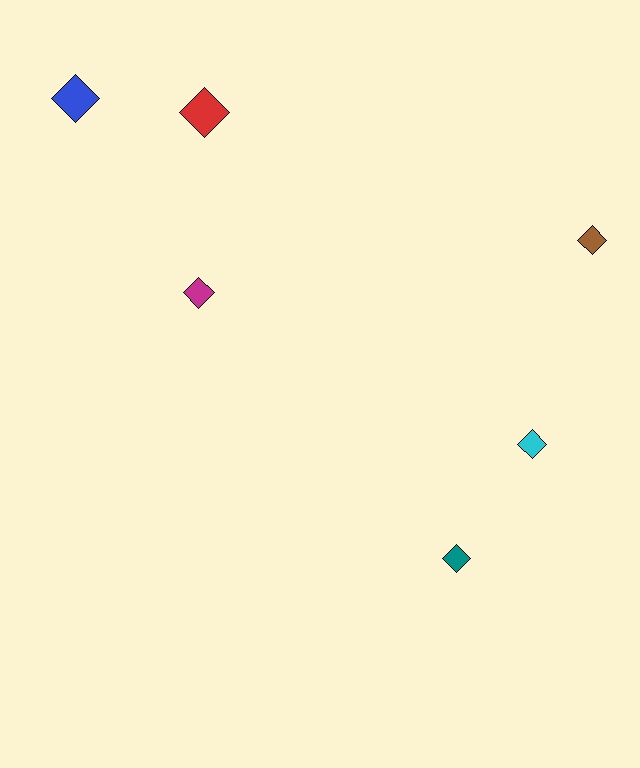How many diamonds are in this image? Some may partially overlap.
There are 6 diamonds.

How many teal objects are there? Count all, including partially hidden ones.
There is 1 teal object.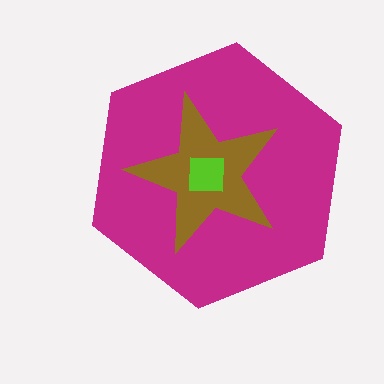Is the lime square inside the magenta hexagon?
Yes.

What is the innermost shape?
The lime square.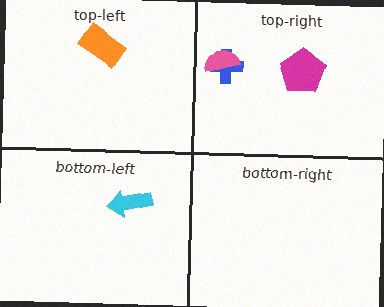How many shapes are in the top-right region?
3.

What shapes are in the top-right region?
The blue cross, the magenta pentagon, the pink semicircle.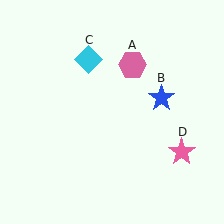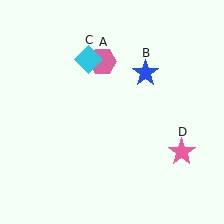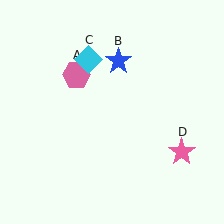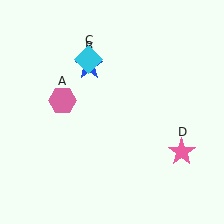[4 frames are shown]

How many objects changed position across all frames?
2 objects changed position: pink hexagon (object A), blue star (object B).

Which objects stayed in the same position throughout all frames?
Cyan diamond (object C) and pink star (object D) remained stationary.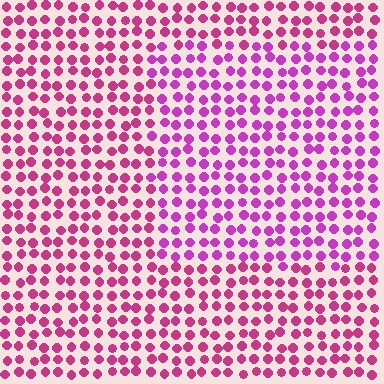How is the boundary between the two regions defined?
The boundary is defined purely by a slight shift in hue (about 24 degrees). Spacing, size, and orientation are identical on both sides.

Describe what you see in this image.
The image is filled with small magenta elements in a uniform arrangement. A rectangle-shaped region is visible where the elements are tinted to a slightly different hue, forming a subtle color boundary.